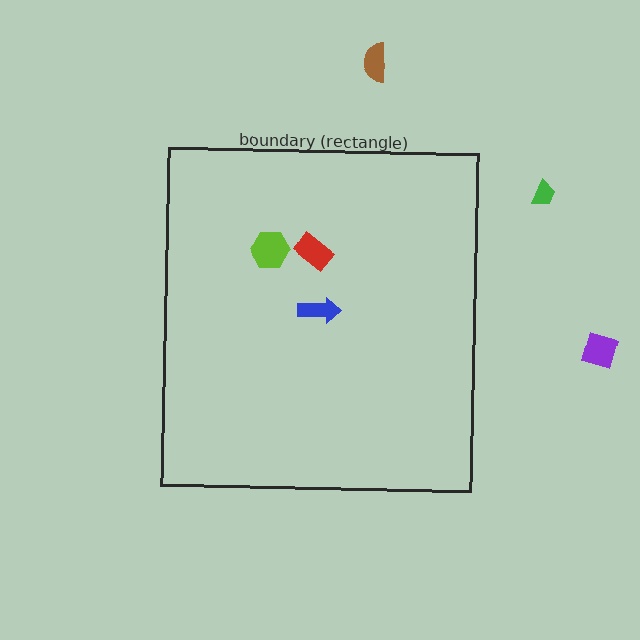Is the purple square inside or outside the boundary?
Outside.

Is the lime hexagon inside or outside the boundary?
Inside.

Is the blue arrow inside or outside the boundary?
Inside.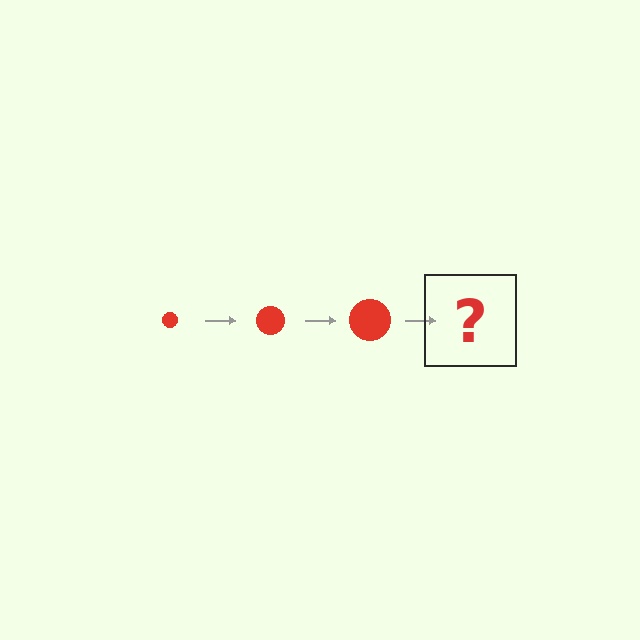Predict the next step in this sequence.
The next step is a red circle, larger than the previous one.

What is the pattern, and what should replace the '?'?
The pattern is that the circle gets progressively larger each step. The '?' should be a red circle, larger than the previous one.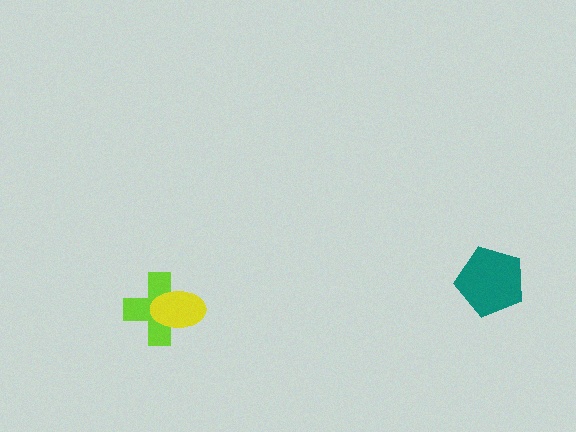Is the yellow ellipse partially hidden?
No, no other shape covers it.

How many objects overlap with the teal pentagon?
0 objects overlap with the teal pentagon.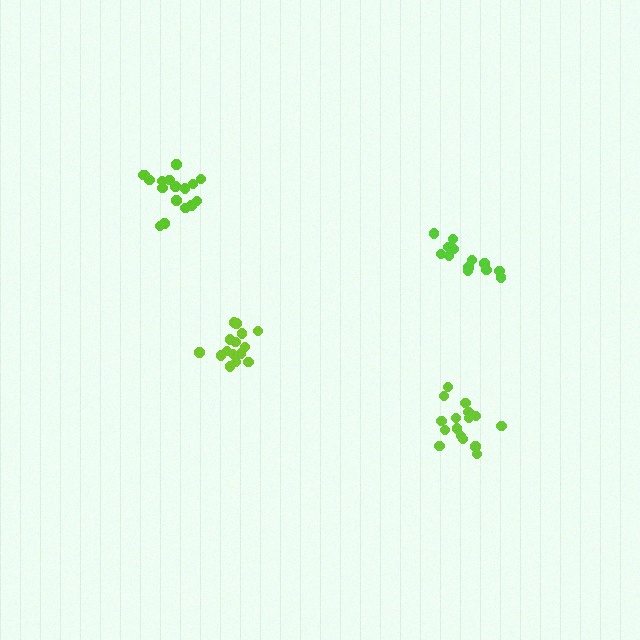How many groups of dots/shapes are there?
There are 4 groups.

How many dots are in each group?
Group 1: 17 dots, Group 2: 16 dots, Group 3: 13 dots, Group 4: 15 dots (61 total).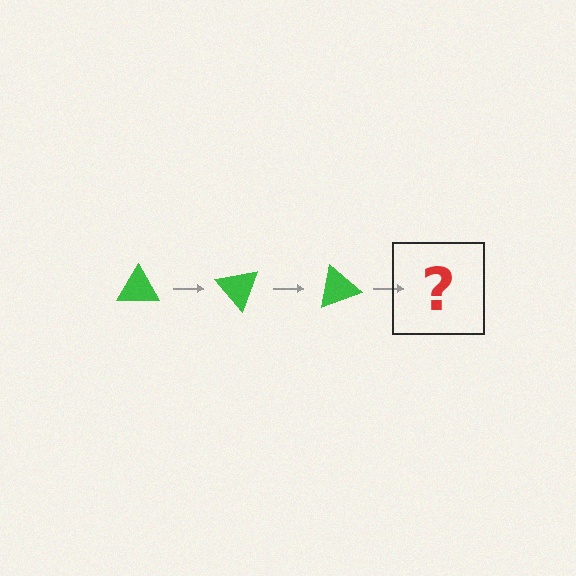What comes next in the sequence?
The next element should be a green triangle rotated 150 degrees.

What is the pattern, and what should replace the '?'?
The pattern is that the triangle rotates 50 degrees each step. The '?' should be a green triangle rotated 150 degrees.